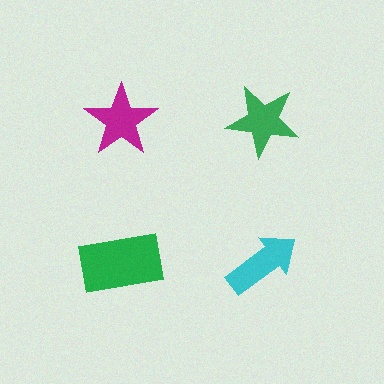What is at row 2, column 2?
A cyan arrow.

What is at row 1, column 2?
A green star.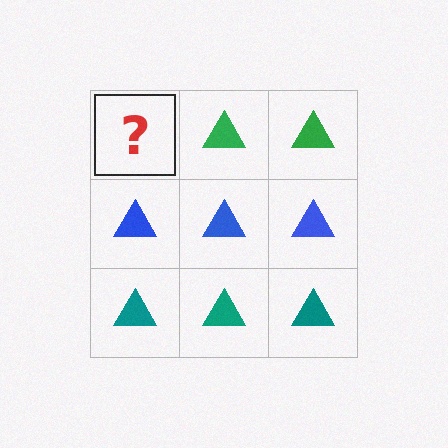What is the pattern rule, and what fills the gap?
The rule is that each row has a consistent color. The gap should be filled with a green triangle.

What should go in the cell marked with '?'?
The missing cell should contain a green triangle.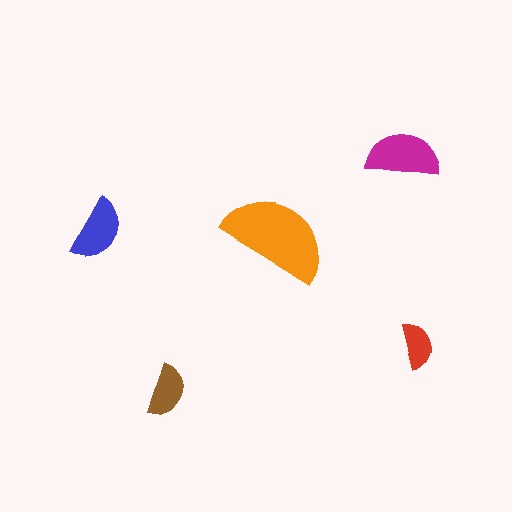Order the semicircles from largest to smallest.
the orange one, the magenta one, the blue one, the brown one, the red one.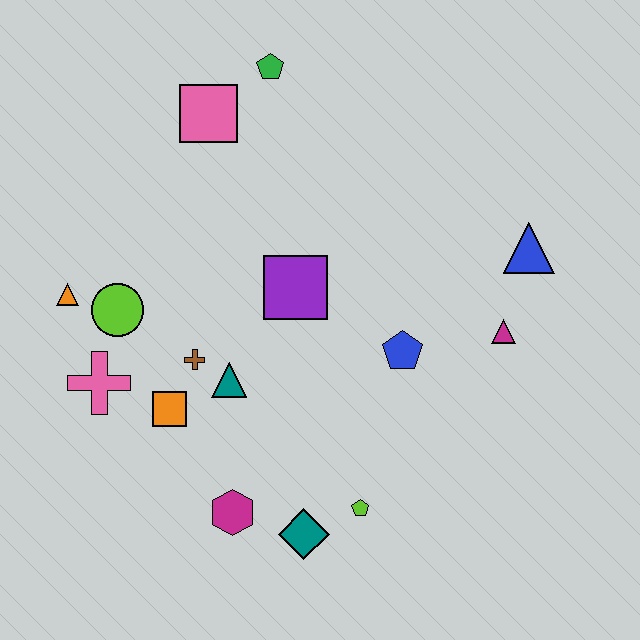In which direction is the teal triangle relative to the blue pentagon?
The teal triangle is to the left of the blue pentagon.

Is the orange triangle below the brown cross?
No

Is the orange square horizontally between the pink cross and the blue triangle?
Yes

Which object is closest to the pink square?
The green pentagon is closest to the pink square.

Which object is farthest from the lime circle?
The blue triangle is farthest from the lime circle.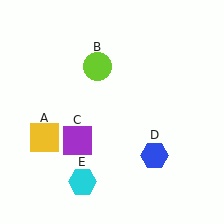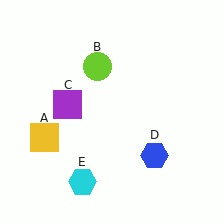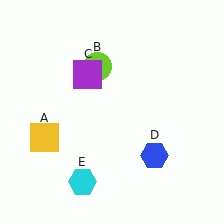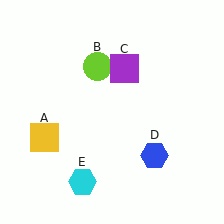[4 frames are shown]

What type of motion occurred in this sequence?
The purple square (object C) rotated clockwise around the center of the scene.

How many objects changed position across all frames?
1 object changed position: purple square (object C).